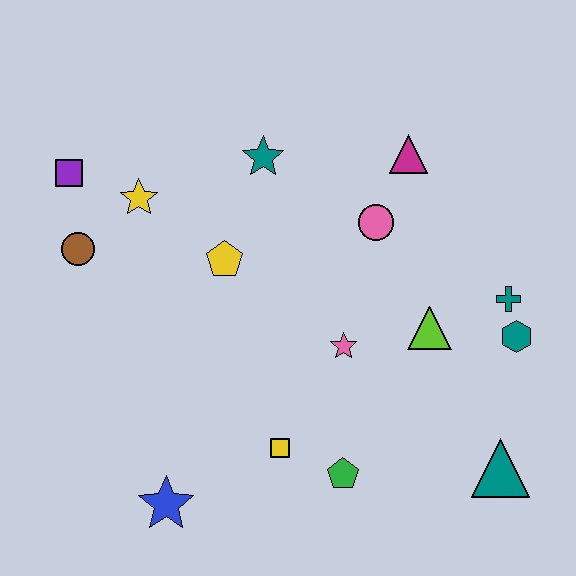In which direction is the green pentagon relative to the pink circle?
The green pentagon is below the pink circle.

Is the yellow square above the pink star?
No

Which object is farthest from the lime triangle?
The purple square is farthest from the lime triangle.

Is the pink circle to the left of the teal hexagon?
Yes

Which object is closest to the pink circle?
The magenta triangle is closest to the pink circle.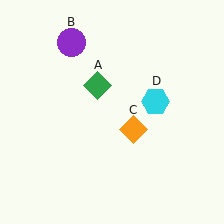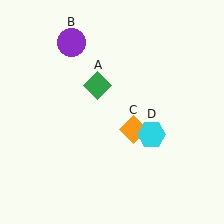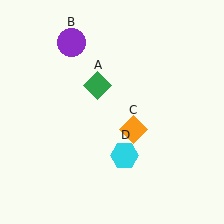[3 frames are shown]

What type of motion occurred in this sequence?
The cyan hexagon (object D) rotated clockwise around the center of the scene.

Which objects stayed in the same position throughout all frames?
Green diamond (object A) and purple circle (object B) and orange diamond (object C) remained stationary.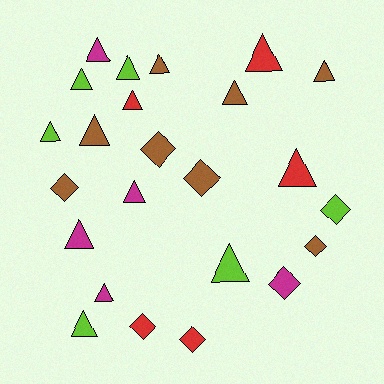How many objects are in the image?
There are 24 objects.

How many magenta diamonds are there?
There is 1 magenta diamond.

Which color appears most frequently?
Brown, with 8 objects.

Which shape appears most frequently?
Triangle, with 16 objects.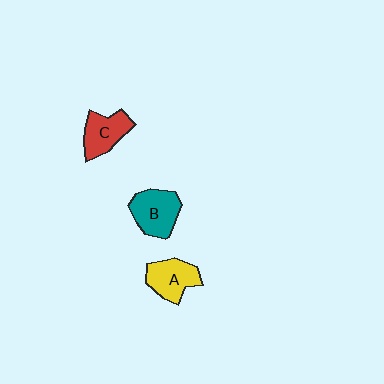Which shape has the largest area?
Shape B (teal).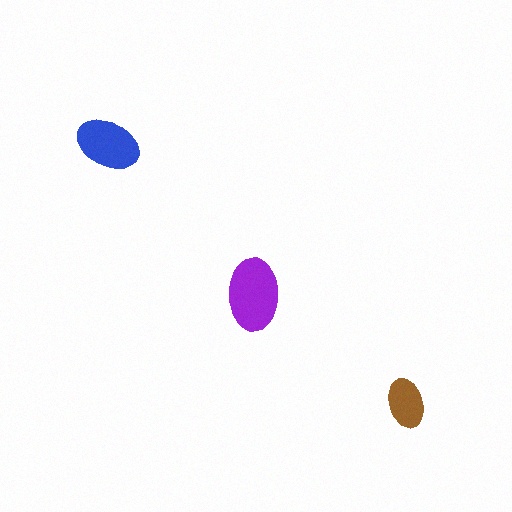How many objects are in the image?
There are 3 objects in the image.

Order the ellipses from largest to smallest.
the purple one, the blue one, the brown one.